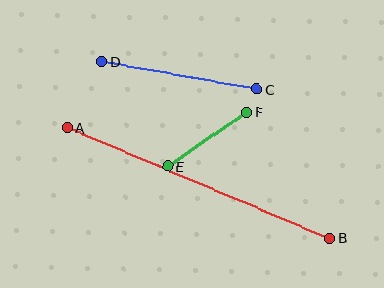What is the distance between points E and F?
The distance is approximately 95 pixels.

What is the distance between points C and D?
The distance is approximately 157 pixels.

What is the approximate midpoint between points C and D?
The midpoint is at approximately (179, 76) pixels.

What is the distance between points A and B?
The distance is approximately 285 pixels.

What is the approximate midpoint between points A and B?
The midpoint is at approximately (199, 183) pixels.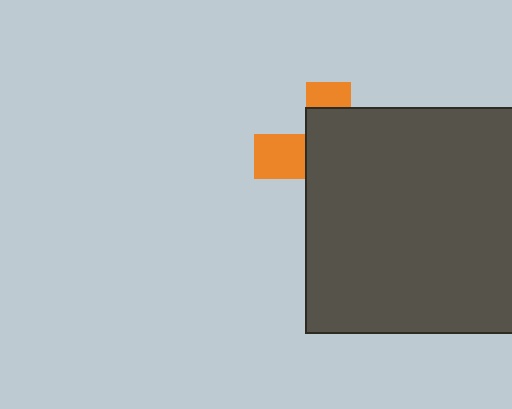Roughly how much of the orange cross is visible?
A small part of it is visible (roughly 31%).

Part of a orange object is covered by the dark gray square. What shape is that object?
It is a cross.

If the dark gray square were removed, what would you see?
You would see the complete orange cross.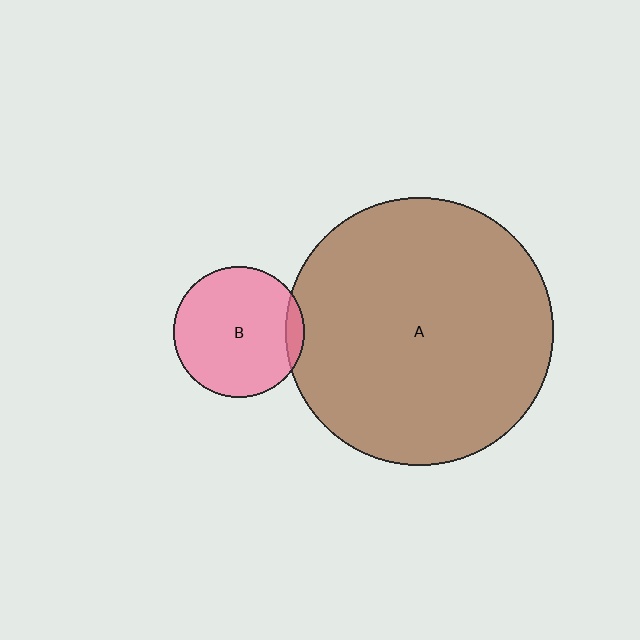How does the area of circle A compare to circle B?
Approximately 4.2 times.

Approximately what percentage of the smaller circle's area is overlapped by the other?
Approximately 10%.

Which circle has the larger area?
Circle A (brown).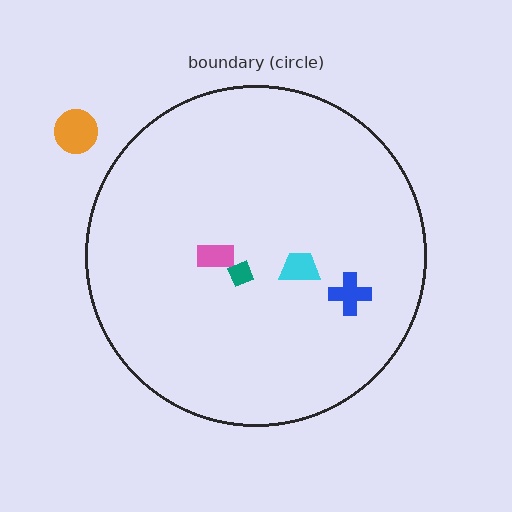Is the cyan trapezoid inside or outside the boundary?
Inside.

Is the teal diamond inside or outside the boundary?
Inside.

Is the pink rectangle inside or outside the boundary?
Inside.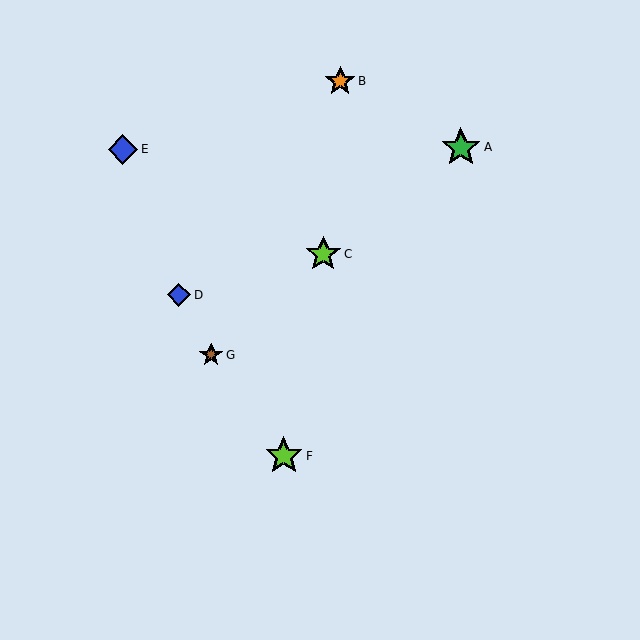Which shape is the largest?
The green star (labeled A) is the largest.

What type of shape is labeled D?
Shape D is a blue diamond.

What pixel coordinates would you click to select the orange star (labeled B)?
Click at (340, 81) to select the orange star B.